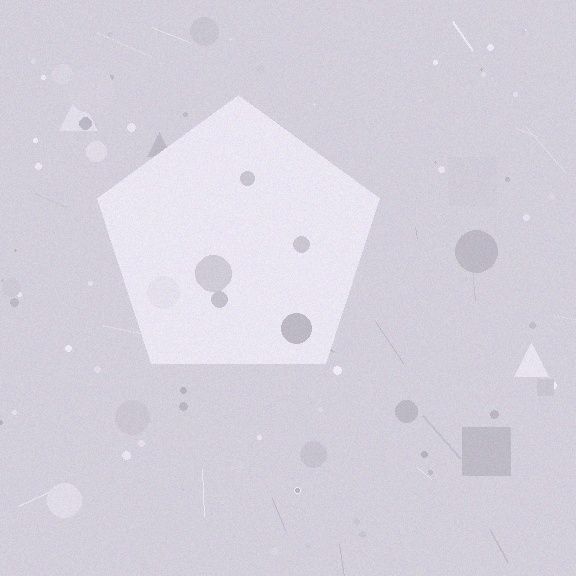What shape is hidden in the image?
A pentagon is hidden in the image.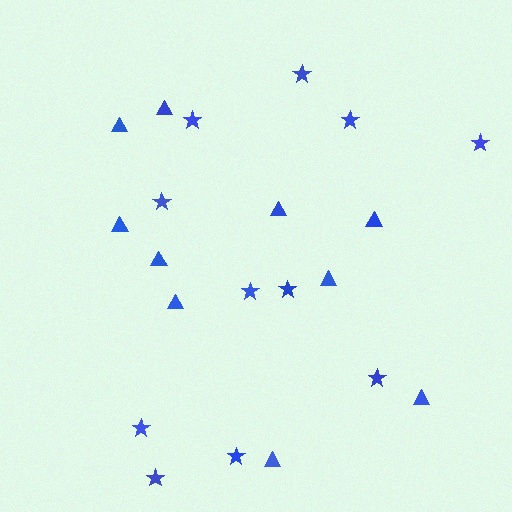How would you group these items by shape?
There are 2 groups: one group of stars (11) and one group of triangles (10).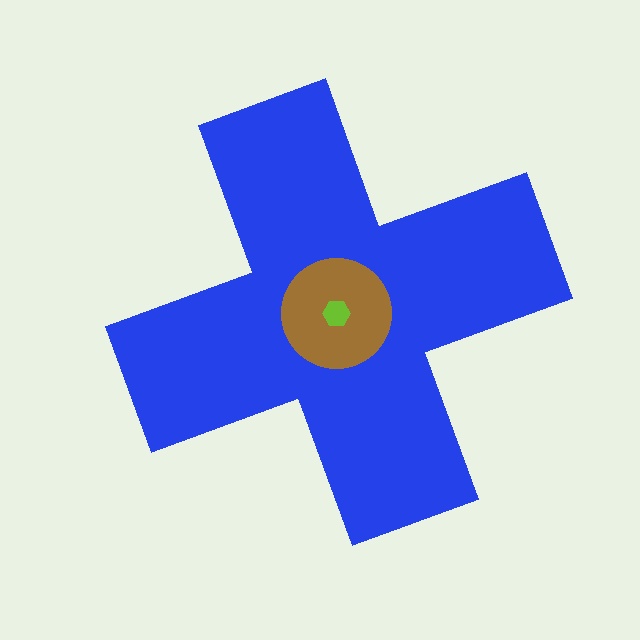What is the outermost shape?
The blue cross.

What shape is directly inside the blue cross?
The brown circle.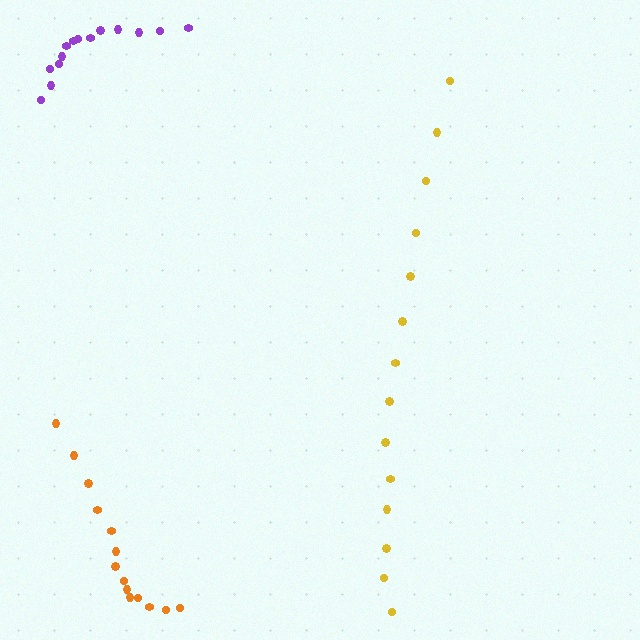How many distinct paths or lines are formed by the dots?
There are 3 distinct paths.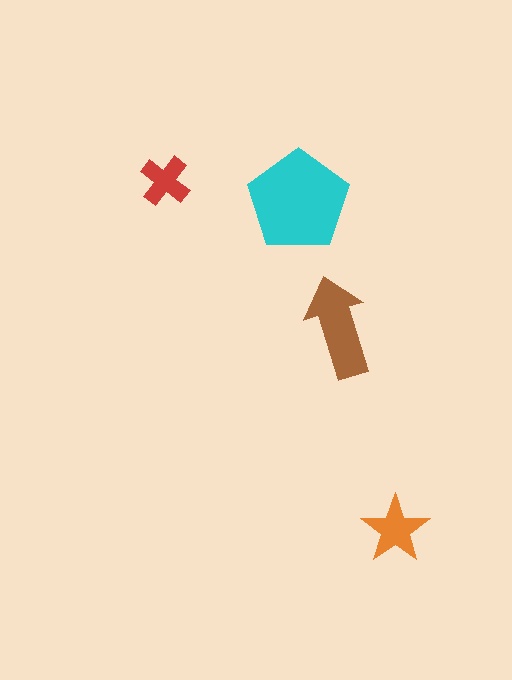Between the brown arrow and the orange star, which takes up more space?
The brown arrow.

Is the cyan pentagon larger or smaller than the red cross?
Larger.